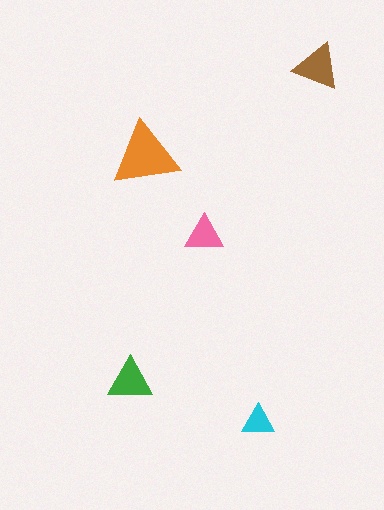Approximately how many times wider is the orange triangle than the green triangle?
About 1.5 times wider.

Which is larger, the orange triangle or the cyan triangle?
The orange one.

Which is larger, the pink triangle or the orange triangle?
The orange one.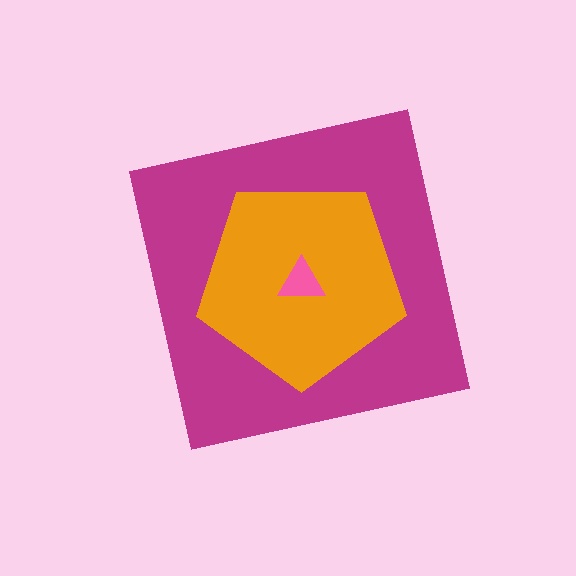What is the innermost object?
The pink triangle.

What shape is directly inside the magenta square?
The orange pentagon.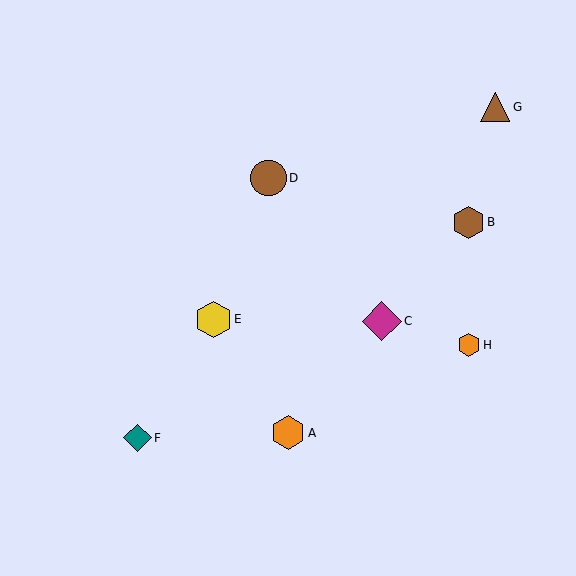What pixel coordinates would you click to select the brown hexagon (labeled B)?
Click at (468, 223) to select the brown hexagon B.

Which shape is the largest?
The magenta diamond (labeled C) is the largest.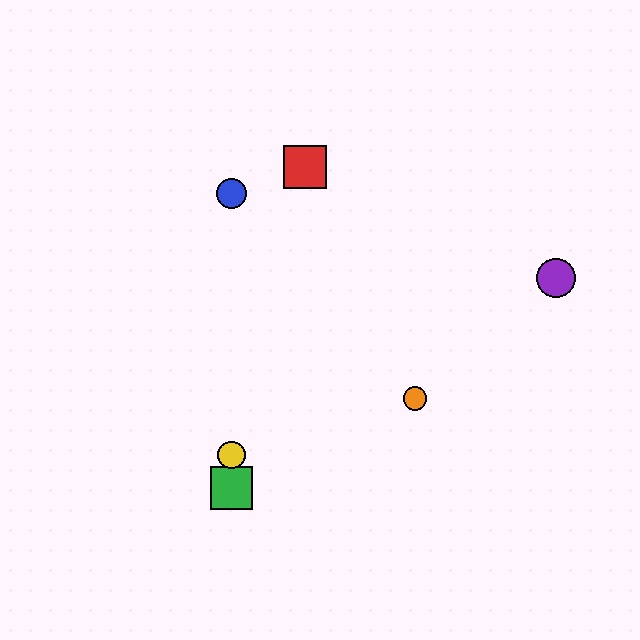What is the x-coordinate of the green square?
The green square is at x≈232.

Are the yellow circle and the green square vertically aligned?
Yes, both are at x≈232.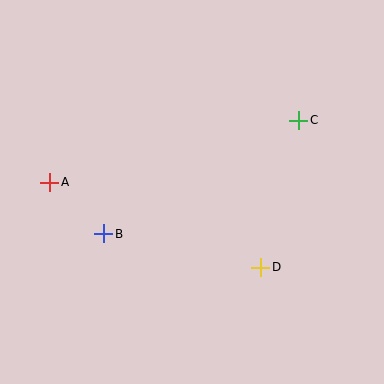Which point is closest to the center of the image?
Point B at (104, 234) is closest to the center.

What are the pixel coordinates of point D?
Point D is at (261, 267).